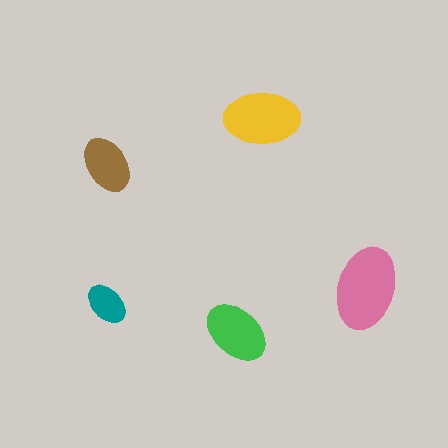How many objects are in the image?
There are 5 objects in the image.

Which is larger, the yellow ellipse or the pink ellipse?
The pink one.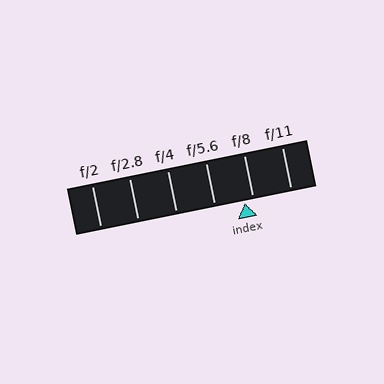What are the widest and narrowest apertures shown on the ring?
The widest aperture shown is f/2 and the narrowest is f/11.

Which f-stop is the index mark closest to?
The index mark is closest to f/8.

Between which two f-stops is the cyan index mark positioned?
The index mark is between f/5.6 and f/8.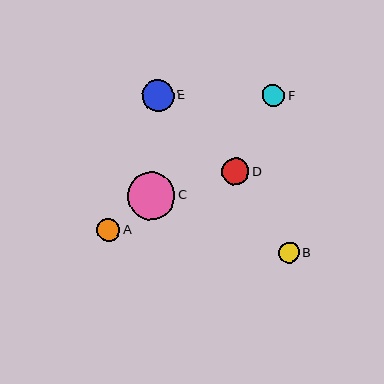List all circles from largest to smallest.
From largest to smallest: C, E, D, A, F, B.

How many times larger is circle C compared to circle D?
Circle C is approximately 1.8 times the size of circle D.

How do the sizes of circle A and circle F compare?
Circle A and circle F are approximately the same size.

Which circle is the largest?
Circle C is the largest with a size of approximately 48 pixels.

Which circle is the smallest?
Circle B is the smallest with a size of approximately 21 pixels.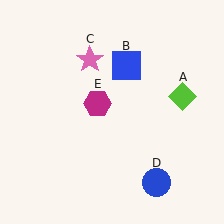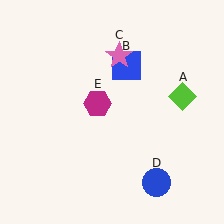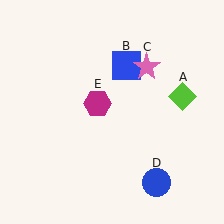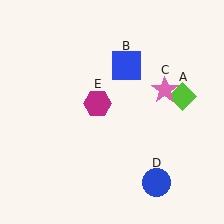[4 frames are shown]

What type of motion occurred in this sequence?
The pink star (object C) rotated clockwise around the center of the scene.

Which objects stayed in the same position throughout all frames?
Lime diamond (object A) and blue square (object B) and blue circle (object D) and magenta hexagon (object E) remained stationary.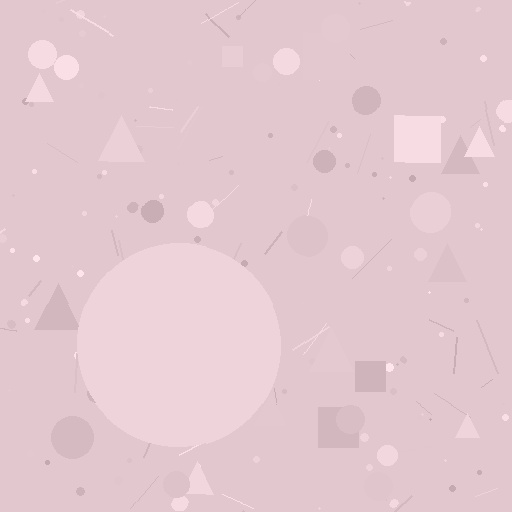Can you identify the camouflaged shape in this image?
The camouflaged shape is a circle.